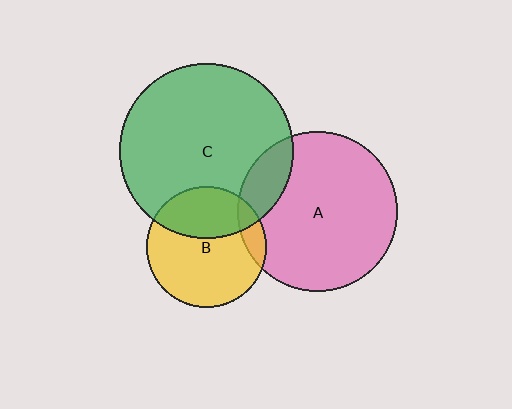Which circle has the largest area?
Circle C (green).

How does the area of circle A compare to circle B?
Approximately 1.8 times.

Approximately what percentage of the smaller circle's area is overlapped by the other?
Approximately 10%.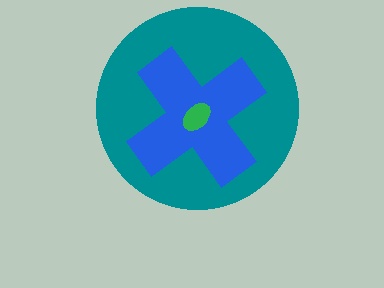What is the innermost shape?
The green ellipse.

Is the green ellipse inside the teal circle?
Yes.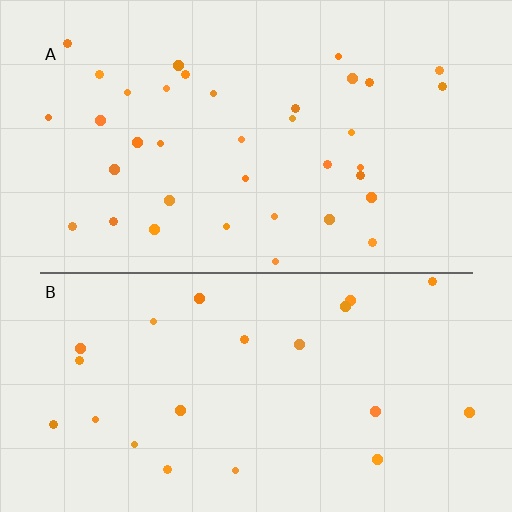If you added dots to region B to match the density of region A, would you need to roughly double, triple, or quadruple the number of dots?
Approximately double.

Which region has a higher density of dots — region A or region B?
A (the top).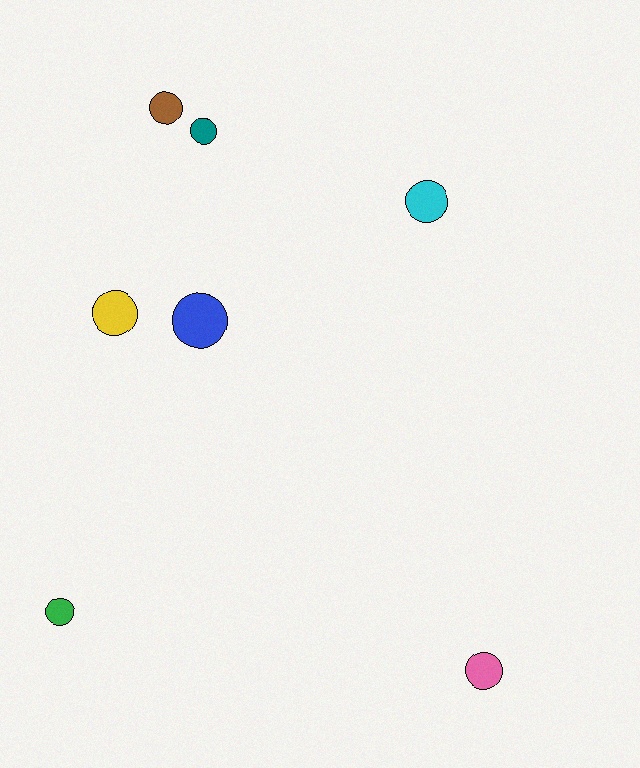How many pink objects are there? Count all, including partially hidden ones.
There is 1 pink object.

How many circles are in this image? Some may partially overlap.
There are 7 circles.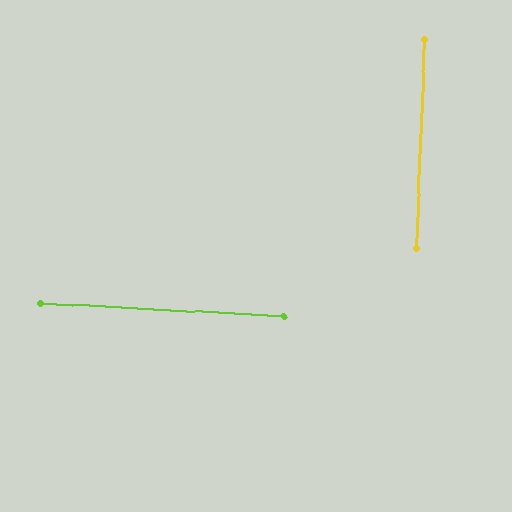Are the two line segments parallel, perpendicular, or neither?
Perpendicular — they meet at approximately 90°.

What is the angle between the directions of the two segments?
Approximately 90 degrees.